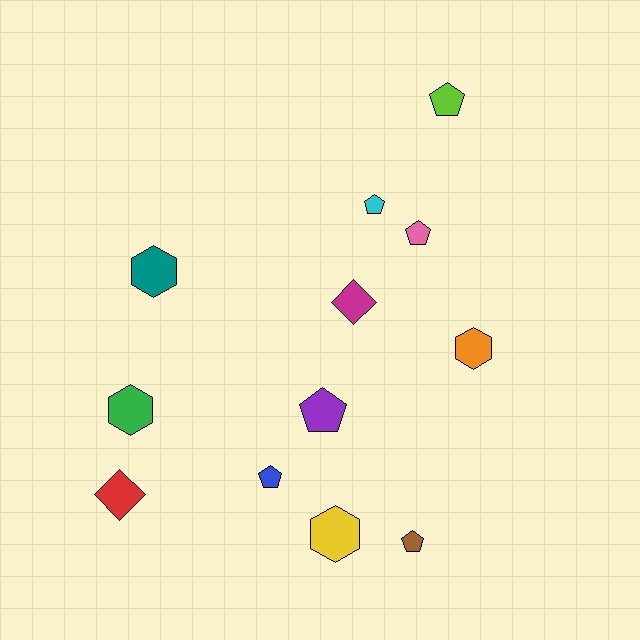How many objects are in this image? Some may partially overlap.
There are 12 objects.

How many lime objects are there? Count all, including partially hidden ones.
There is 1 lime object.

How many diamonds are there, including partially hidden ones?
There are 2 diamonds.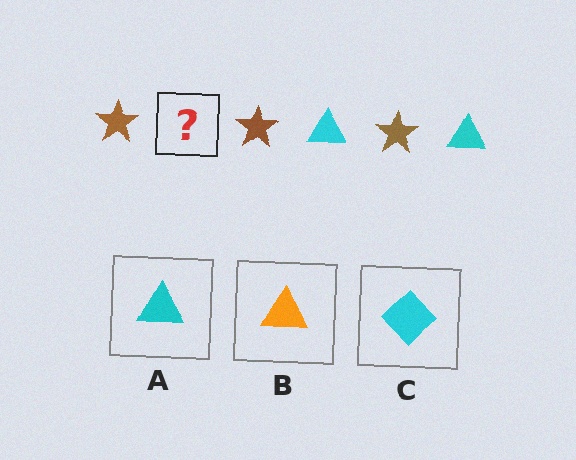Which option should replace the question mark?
Option A.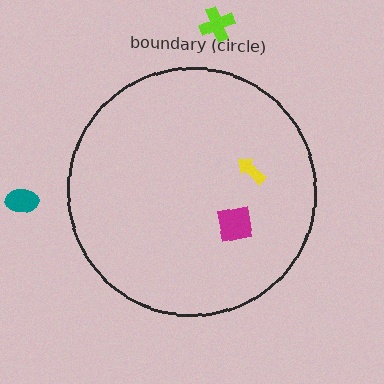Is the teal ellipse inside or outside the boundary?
Outside.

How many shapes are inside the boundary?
2 inside, 2 outside.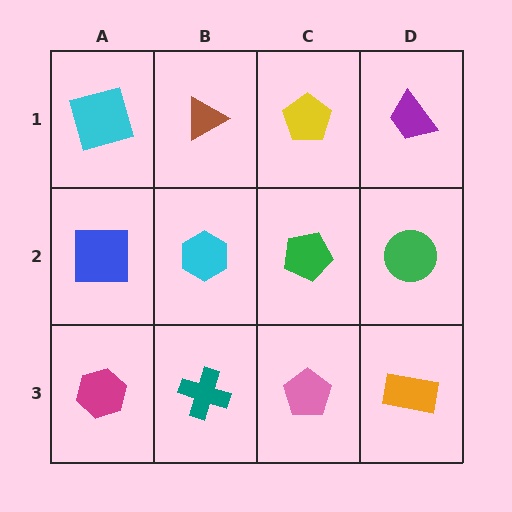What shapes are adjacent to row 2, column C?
A yellow pentagon (row 1, column C), a pink pentagon (row 3, column C), a cyan hexagon (row 2, column B), a green circle (row 2, column D).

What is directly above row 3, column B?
A cyan hexagon.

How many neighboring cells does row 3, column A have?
2.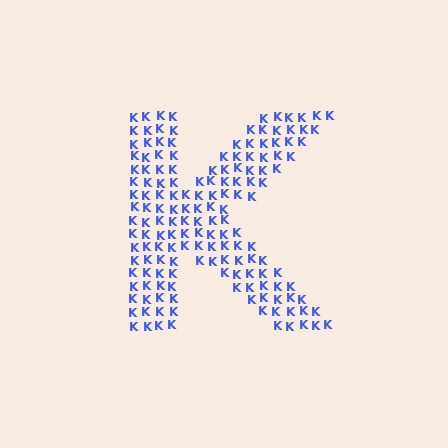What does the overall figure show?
The overall figure shows the letter K.